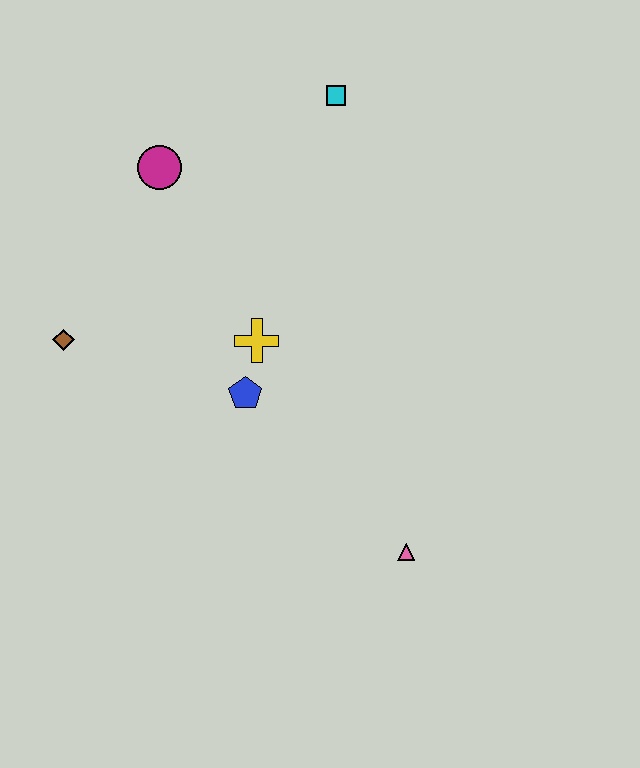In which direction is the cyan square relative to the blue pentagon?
The cyan square is above the blue pentagon.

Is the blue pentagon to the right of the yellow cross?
No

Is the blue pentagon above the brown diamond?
No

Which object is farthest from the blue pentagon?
The cyan square is farthest from the blue pentagon.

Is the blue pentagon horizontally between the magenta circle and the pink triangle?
Yes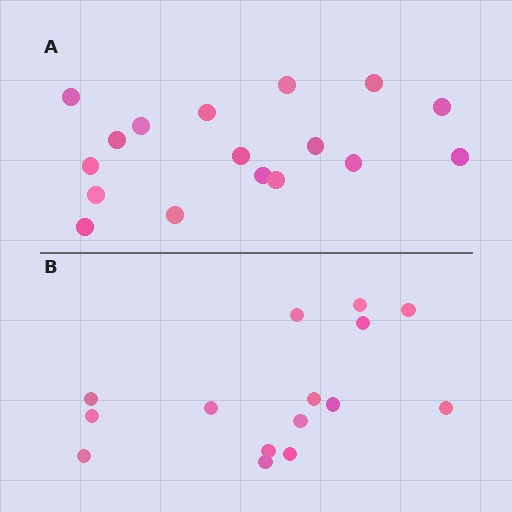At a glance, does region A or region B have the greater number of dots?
Region A (the top region) has more dots.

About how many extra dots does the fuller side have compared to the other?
Region A has just a few more — roughly 2 or 3 more dots than region B.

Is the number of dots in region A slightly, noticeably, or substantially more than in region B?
Region A has only slightly more — the two regions are fairly close. The ratio is roughly 1.1 to 1.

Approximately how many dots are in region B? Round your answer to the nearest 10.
About 20 dots. (The exact count is 15, which rounds to 20.)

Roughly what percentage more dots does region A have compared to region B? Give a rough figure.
About 15% more.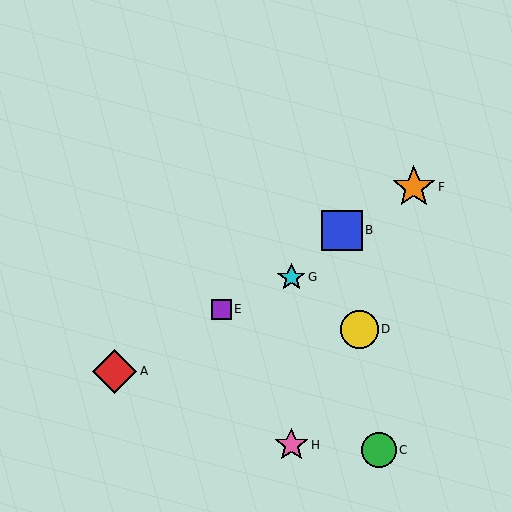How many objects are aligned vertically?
2 objects (G, H) are aligned vertically.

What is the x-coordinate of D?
Object D is at x≈359.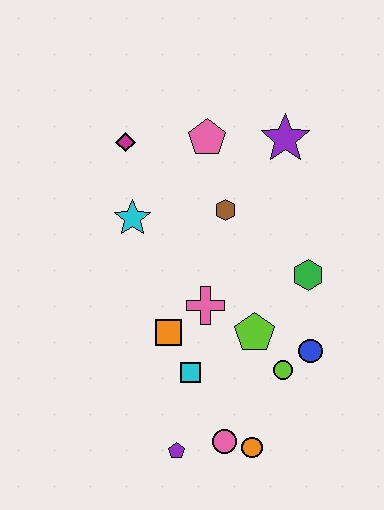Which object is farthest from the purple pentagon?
The purple star is farthest from the purple pentagon.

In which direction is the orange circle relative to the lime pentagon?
The orange circle is below the lime pentagon.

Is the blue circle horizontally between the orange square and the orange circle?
No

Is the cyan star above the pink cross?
Yes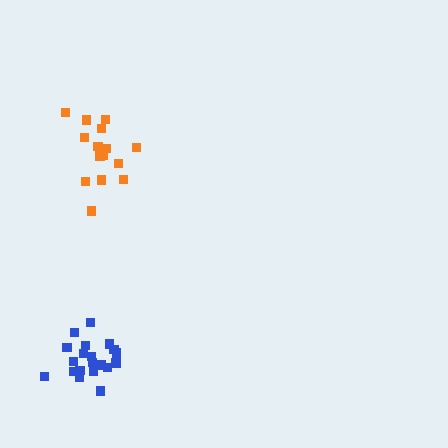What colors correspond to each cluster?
The clusters are colored: orange, blue.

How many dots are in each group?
Group 1: 15 dots, Group 2: 20 dots (35 total).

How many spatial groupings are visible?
There are 2 spatial groupings.